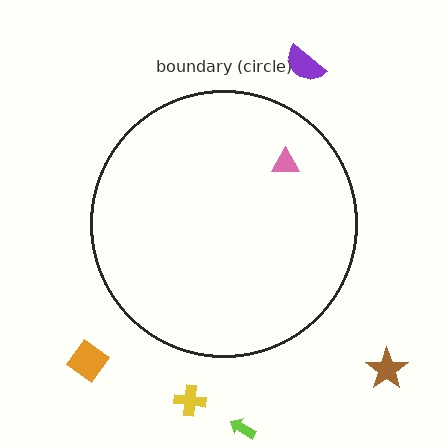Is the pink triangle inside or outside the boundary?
Inside.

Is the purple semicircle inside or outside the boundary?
Outside.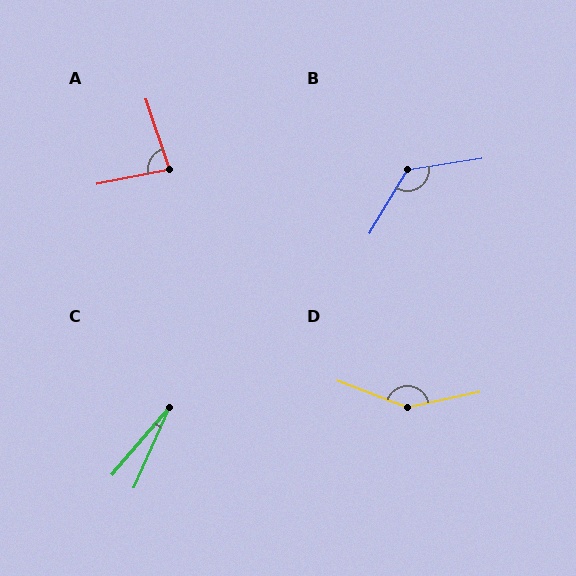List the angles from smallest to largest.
C (17°), A (83°), B (130°), D (147°).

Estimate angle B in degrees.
Approximately 130 degrees.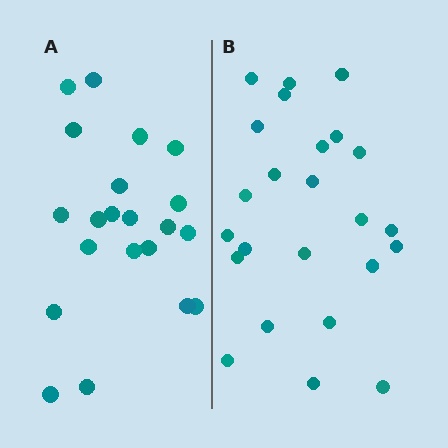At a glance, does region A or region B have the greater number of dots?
Region B (the right region) has more dots.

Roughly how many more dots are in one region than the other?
Region B has just a few more — roughly 2 or 3 more dots than region A.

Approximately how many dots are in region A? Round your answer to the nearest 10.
About 20 dots. (The exact count is 21, which rounds to 20.)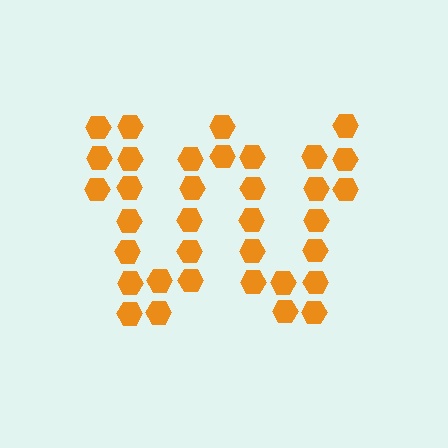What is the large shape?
The large shape is the letter W.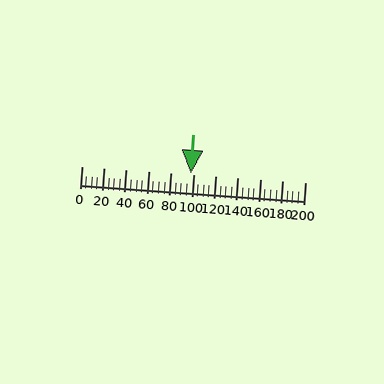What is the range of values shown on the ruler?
The ruler shows values from 0 to 200.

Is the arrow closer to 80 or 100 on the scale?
The arrow is closer to 100.